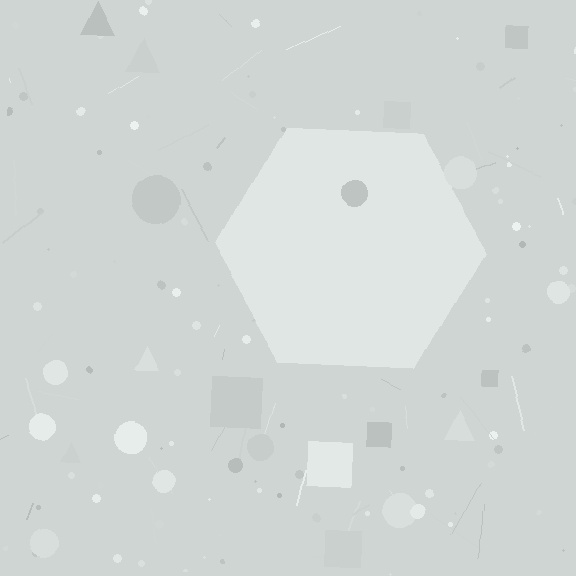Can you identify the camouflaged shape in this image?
The camouflaged shape is a hexagon.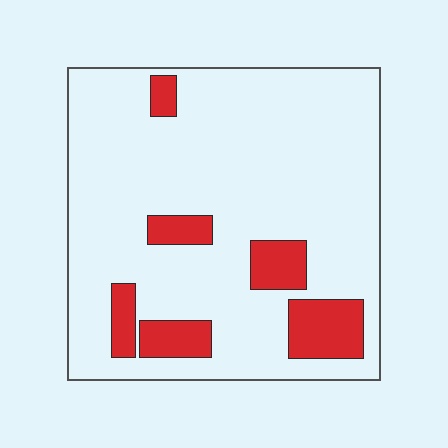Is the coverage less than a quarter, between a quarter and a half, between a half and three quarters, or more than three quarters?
Less than a quarter.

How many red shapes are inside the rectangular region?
6.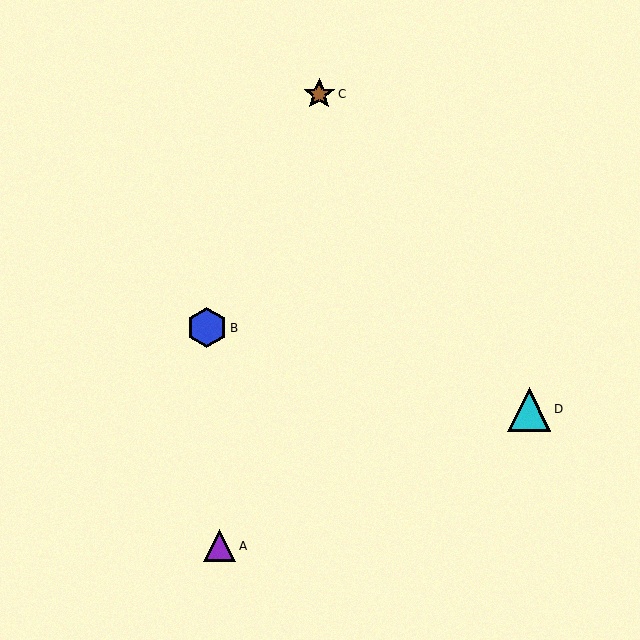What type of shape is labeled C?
Shape C is a brown star.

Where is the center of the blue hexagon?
The center of the blue hexagon is at (207, 328).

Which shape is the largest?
The cyan triangle (labeled D) is the largest.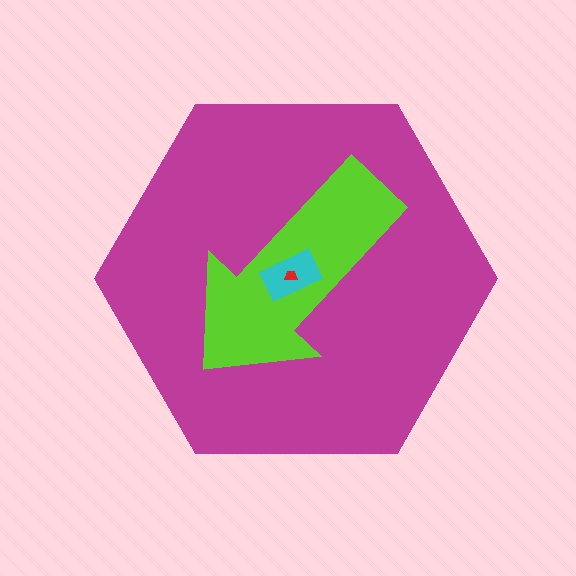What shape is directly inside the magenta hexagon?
The lime arrow.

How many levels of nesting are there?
4.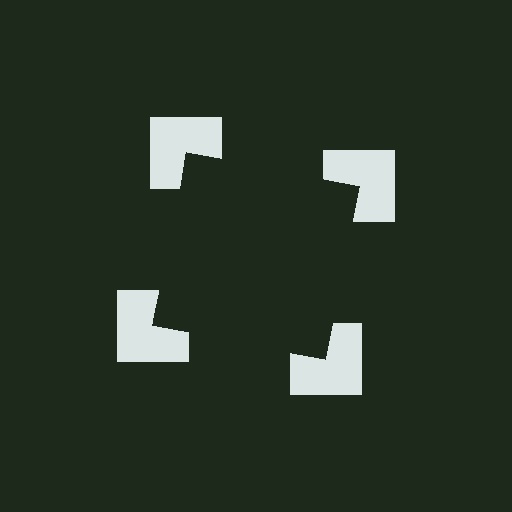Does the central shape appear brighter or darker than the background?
It typically appears slightly darker than the background, even though no actual brightness change is drawn.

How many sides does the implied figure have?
4 sides.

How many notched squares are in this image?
There are 4 — one at each vertex of the illusory square.